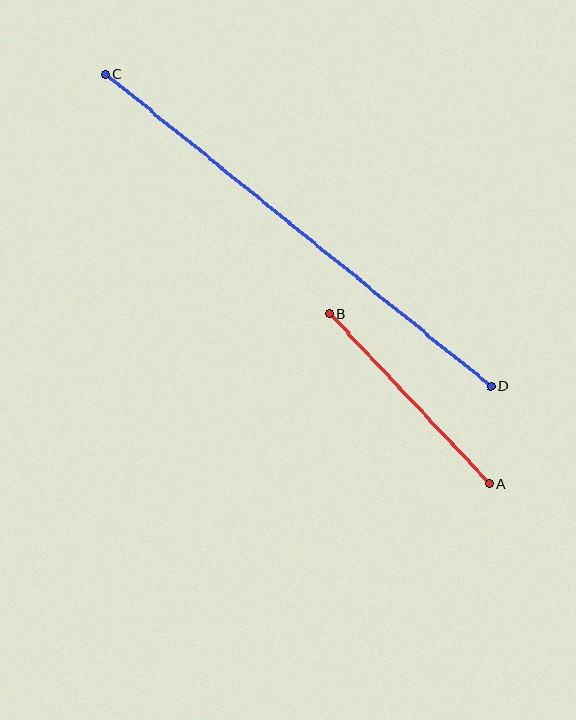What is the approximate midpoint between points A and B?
The midpoint is at approximately (409, 398) pixels.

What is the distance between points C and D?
The distance is approximately 496 pixels.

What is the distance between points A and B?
The distance is approximately 233 pixels.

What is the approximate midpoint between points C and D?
The midpoint is at approximately (298, 230) pixels.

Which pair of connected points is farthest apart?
Points C and D are farthest apart.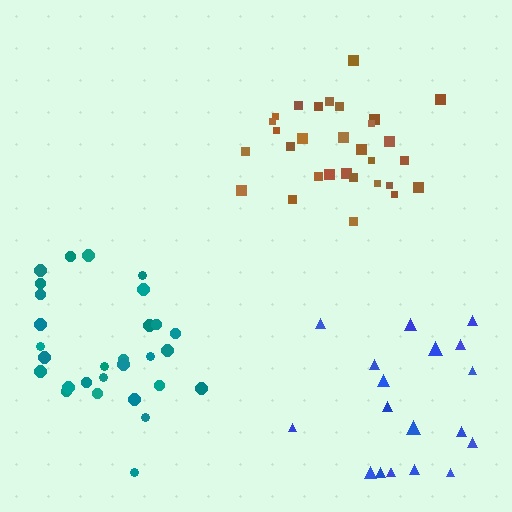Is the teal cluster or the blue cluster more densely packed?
Teal.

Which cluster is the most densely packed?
Brown.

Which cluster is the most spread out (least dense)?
Blue.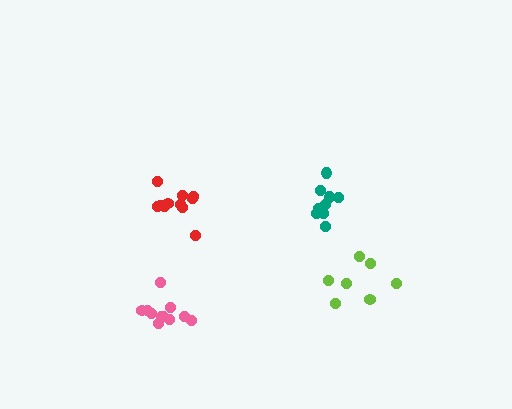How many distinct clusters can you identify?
There are 4 distinct clusters.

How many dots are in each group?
Group 1: 9 dots, Group 2: 7 dots, Group 3: 11 dots, Group 4: 12 dots (39 total).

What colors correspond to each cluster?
The clusters are colored: teal, lime, red, pink.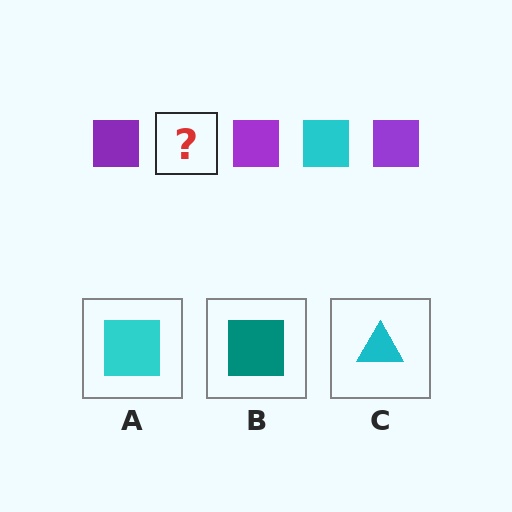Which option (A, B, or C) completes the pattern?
A.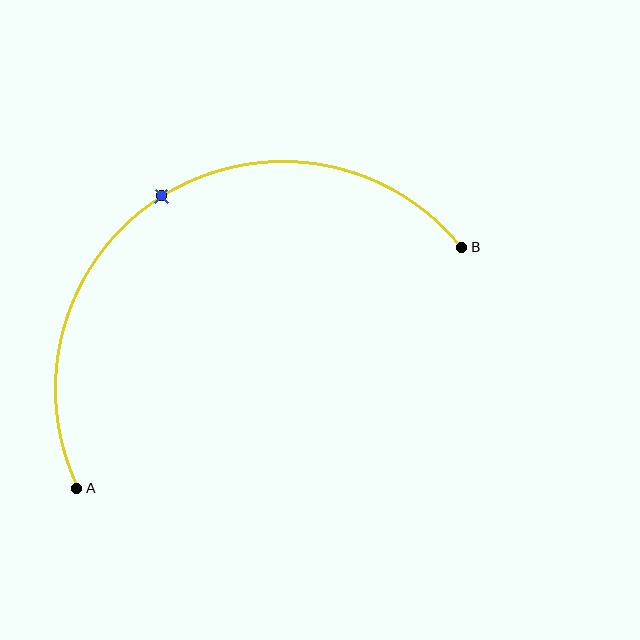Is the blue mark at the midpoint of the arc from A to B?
Yes. The blue mark lies on the arc at equal arc-length from both A and B — it is the arc midpoint.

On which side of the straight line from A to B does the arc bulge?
The arc bulges above the straight line connecting A and B.